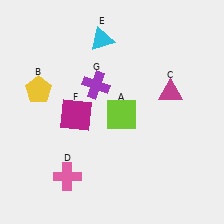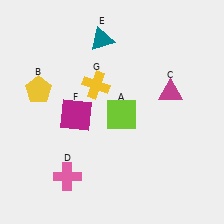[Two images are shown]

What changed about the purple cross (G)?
In Image 1, G is purple. In Image 2, it changed to yellow.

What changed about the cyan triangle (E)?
In Image 1, E is cyan. In Image 2, it changed to teal.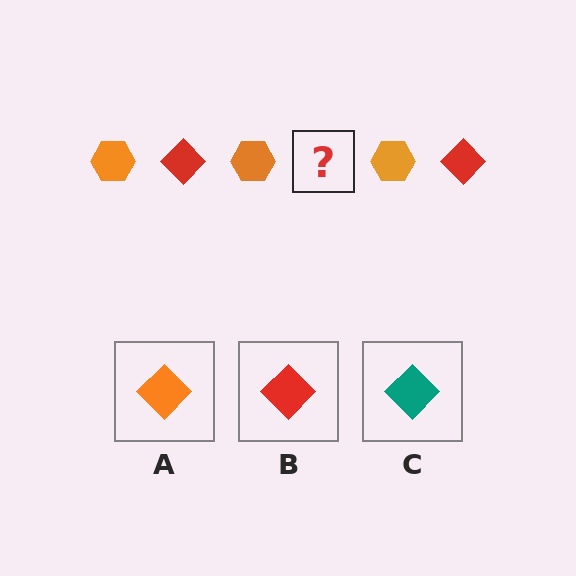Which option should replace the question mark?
Option B.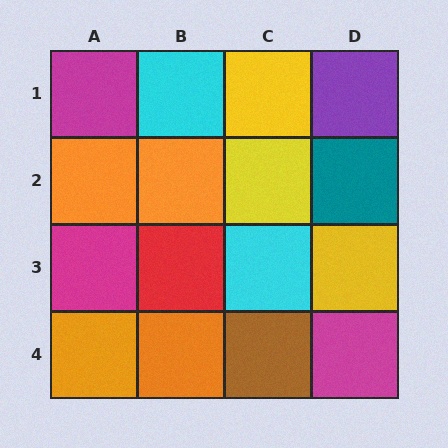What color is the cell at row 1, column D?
Purple.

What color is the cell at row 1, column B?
Cyan.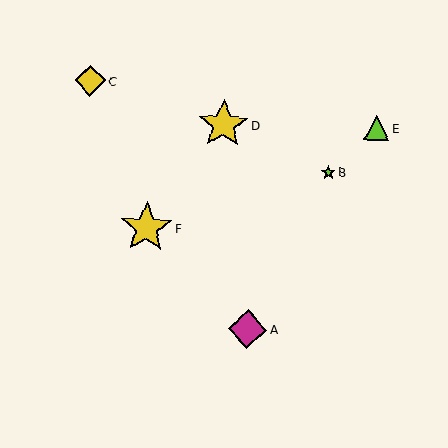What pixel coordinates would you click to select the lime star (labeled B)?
Click at (328, 172) to select the lime star B.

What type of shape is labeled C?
Shape C is a yellow diamond.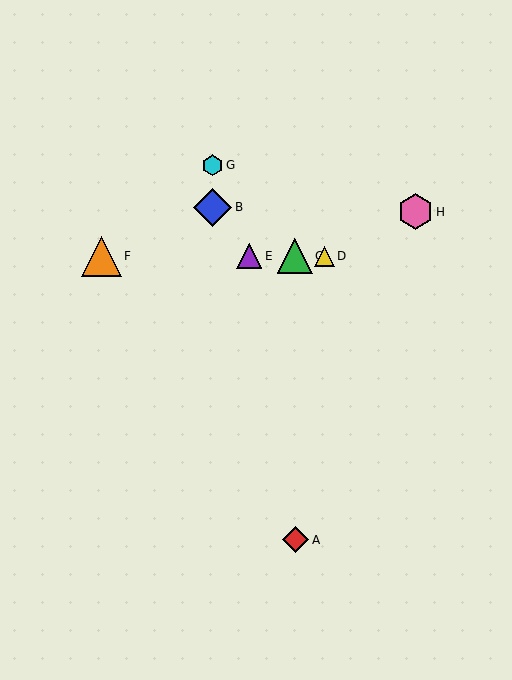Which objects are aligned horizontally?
Objects C, D, E, F are aligned horizontally.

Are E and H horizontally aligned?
No, E is at y≈256 and H is at y≈212.